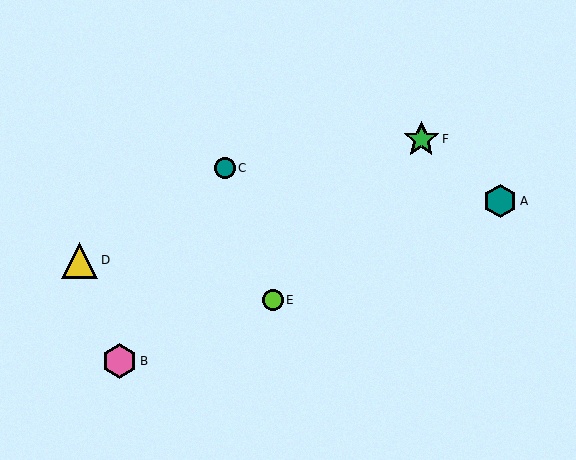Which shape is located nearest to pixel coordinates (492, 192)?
The teal hexagon (labeled A) at (500, 201) is nearest to that location.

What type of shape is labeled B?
Shape B is a pink hexagon.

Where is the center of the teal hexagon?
The center of the teal hexagon is at (500, 201).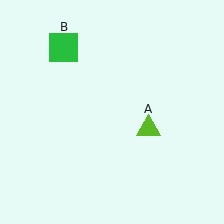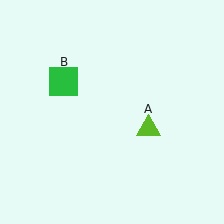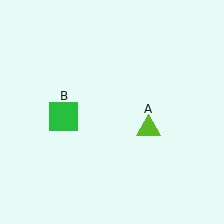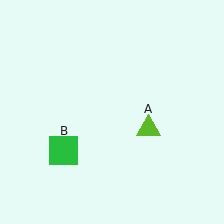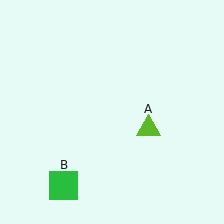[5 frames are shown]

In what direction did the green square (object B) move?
The green square (object B) moved down.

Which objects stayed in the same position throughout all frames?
Lime triangle (object A) remained stationary.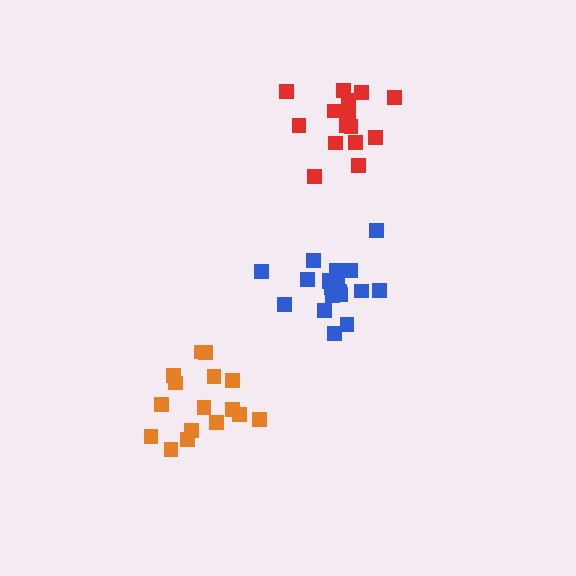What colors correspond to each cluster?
The clusters are colored: blue, red, orange.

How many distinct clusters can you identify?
There are 3 distinct clusters.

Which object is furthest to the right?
The red cluster is rightmost.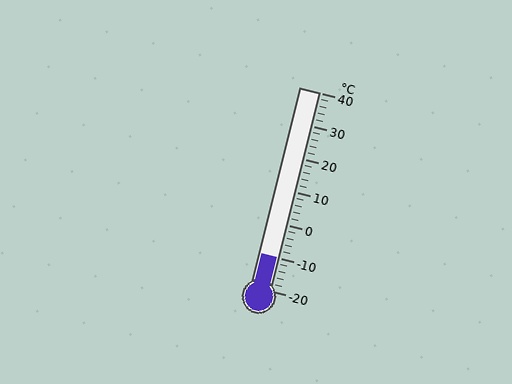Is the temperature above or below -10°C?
The temperature is at -10°C.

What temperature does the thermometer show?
The thermometer shows approximately -10°C.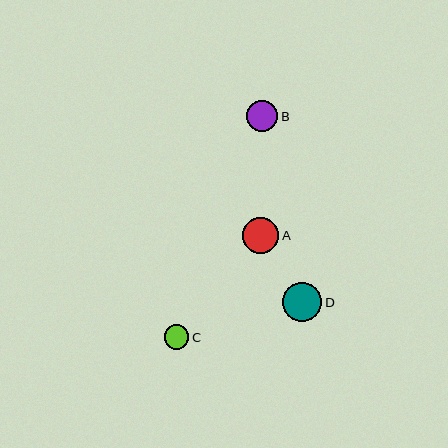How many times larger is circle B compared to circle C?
Circle B is approximately 1.3 times the size of circle C.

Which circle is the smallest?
Circle C is the smallest with a size of approximately 24 pixels.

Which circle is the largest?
Circle D is the largest with a size of approximately 40 pixels.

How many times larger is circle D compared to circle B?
Circle D is approximately 1.3 times the size of circle B.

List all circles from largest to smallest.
From largest to smallest: D, A, B, C.